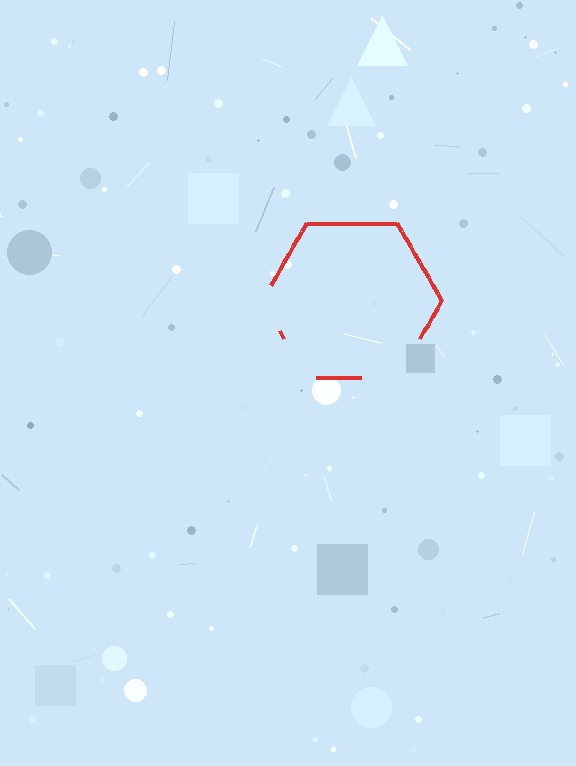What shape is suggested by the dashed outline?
The dashed outline suggests a hexagon.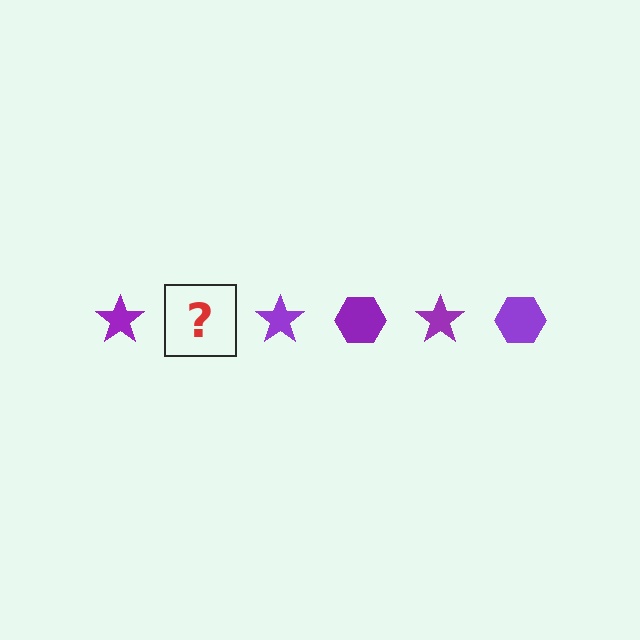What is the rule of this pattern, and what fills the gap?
The rule is that the pattern cycles through star, hexagon shapes in purple. The gap should be filled with a purple hexagon.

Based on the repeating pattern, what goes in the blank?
The blank should be a purple hexagon.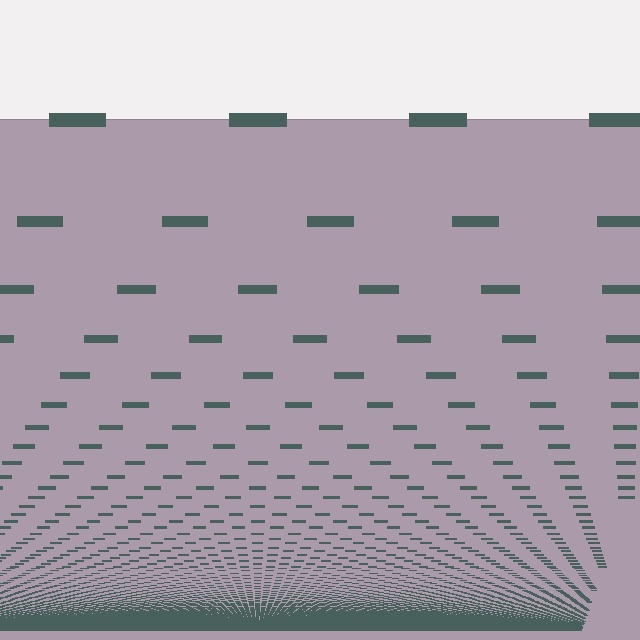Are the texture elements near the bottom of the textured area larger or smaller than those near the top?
Smaller. The gradient is inverted — elements near the bottom are smaller and denser.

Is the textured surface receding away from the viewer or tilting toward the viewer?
The surface appears to tilt toward the viewer. Texture elements get larger and sparser toward the top.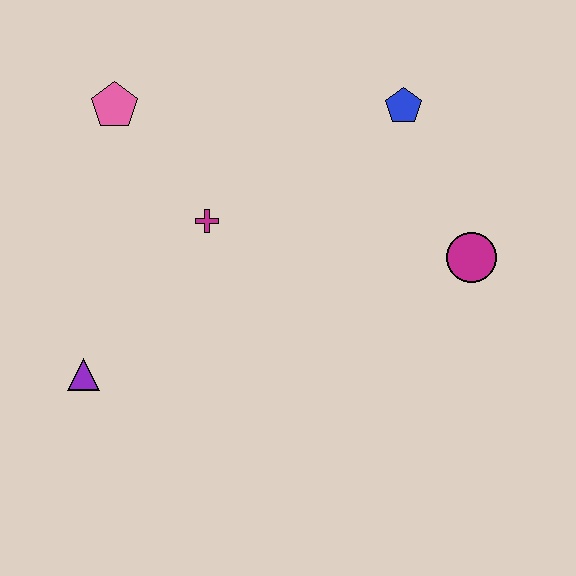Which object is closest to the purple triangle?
The magenta cross is closest to the purple triangle.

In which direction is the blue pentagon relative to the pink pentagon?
The blue pentagon is to the right of the pink pentagon.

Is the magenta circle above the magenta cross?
No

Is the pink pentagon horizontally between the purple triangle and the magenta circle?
Yes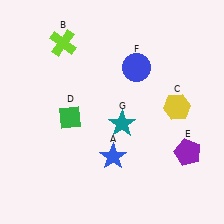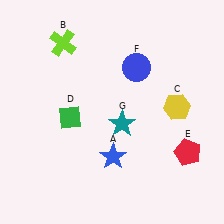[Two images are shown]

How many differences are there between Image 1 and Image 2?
There is 1 difference between the two images.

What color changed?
The pentagon (E) changed from purple in Image 1 to red in Image 2.